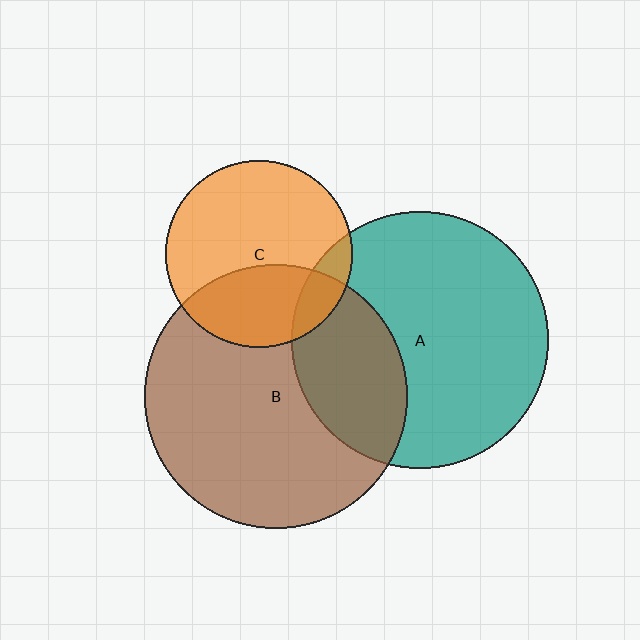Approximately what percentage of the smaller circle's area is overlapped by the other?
Approximately 30%.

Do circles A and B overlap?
Yes.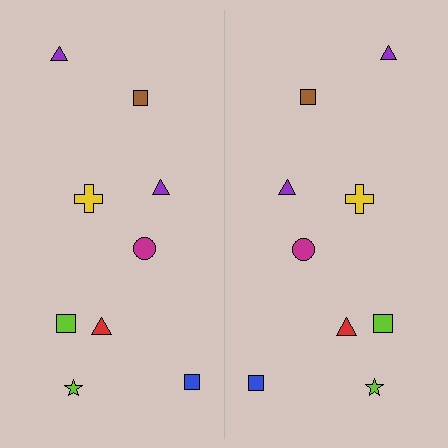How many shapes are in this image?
There are 18 shapes in this image.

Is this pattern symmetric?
Yes, this pattern has bilateral (reflection) symmetry.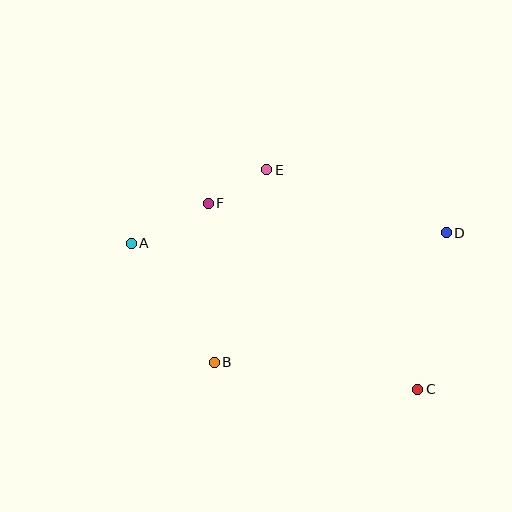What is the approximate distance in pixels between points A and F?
The distance between A and F is approximately 87 pixels.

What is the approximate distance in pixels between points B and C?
The distance between B and C is approximately 206 pixels.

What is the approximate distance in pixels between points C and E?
The distance between C and E is approximately 266 pixels.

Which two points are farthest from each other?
Points A and C are farthest from each other.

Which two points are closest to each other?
Points E and F are closest to each other.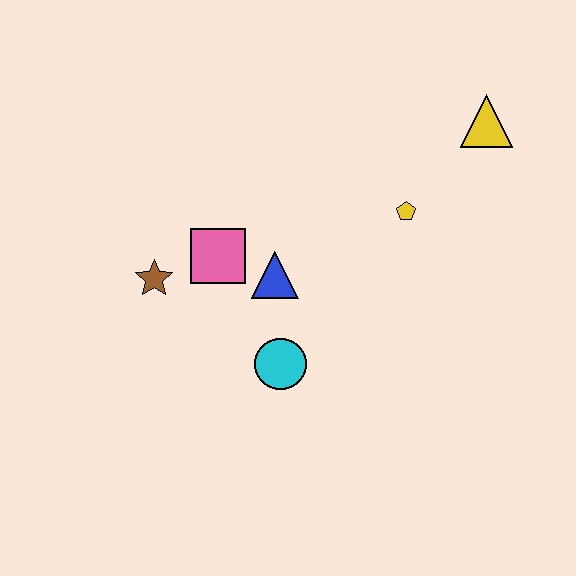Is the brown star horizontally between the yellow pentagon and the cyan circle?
No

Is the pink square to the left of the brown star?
No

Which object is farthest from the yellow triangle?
The brown star is farthest from the yellow triangle.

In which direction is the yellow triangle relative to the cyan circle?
The yellow triangle is above the cyan circle.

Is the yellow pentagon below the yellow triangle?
Yes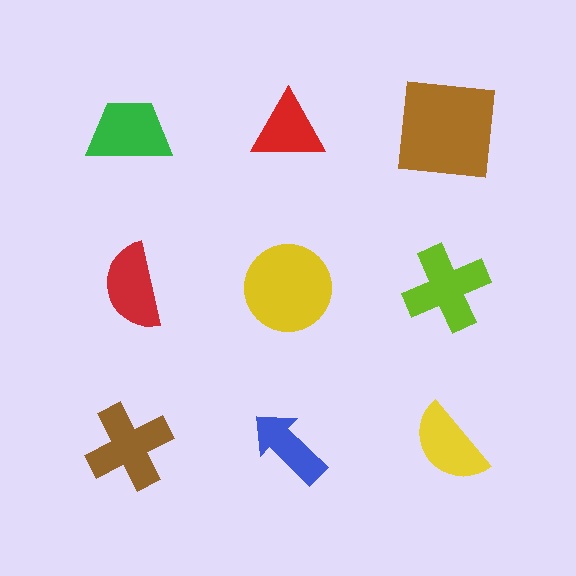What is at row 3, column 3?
A yellow semicircle.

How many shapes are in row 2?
3 shapes.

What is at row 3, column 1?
A brown cross.